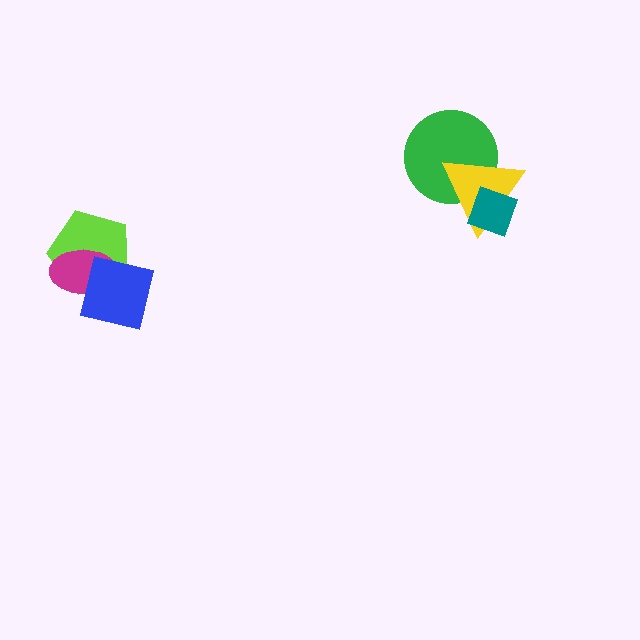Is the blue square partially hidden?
No, no other shape covers it.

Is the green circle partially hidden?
Yes, it is partially covered by another shape.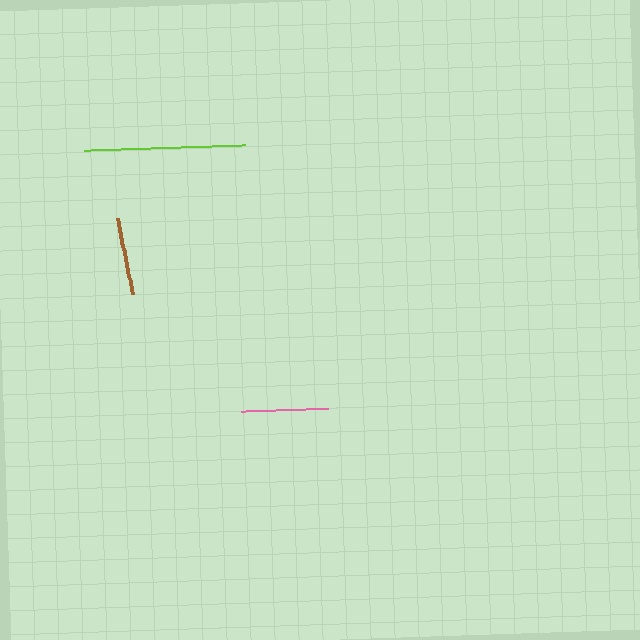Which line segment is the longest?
The lime line is the longest at approximately 161 pixels.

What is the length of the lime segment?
The lime segment is approximately 161 pixels long.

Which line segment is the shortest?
The brown line is the shortest at approximately 77 pixels.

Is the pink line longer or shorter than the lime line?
The lime line is longer than the pink line.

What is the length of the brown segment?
The brown segment is approximately 77 pixels long.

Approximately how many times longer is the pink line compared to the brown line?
The pink line is approximately 1.1 times the length of the brown line.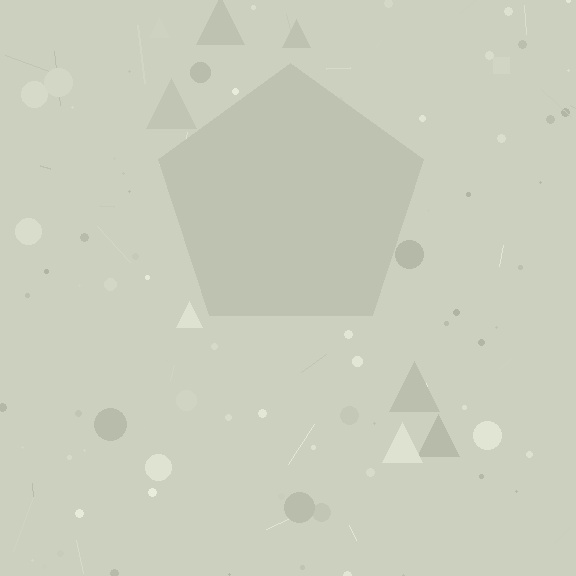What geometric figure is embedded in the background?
A pentagon is embedded in the background.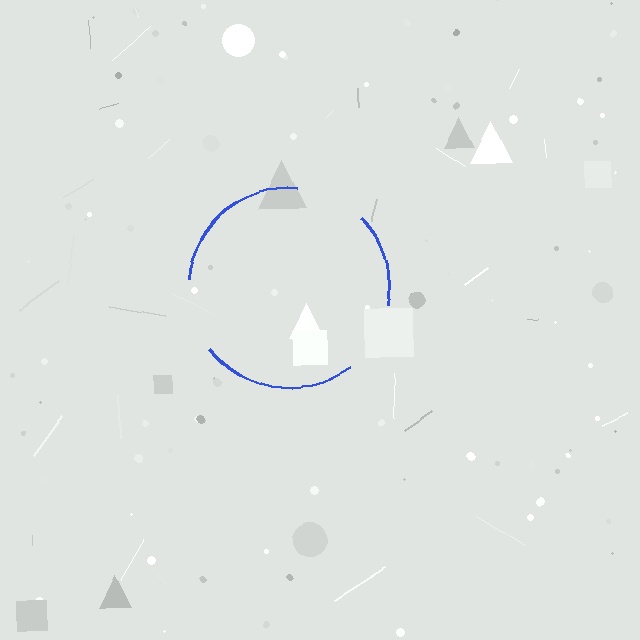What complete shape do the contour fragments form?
The contour fragments form a circle.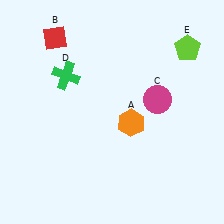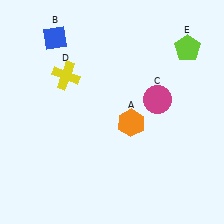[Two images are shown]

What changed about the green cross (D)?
In Image 1, D is green. In Image 2, it changed to yellow.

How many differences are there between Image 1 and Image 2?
There are 2 differences between the two images.